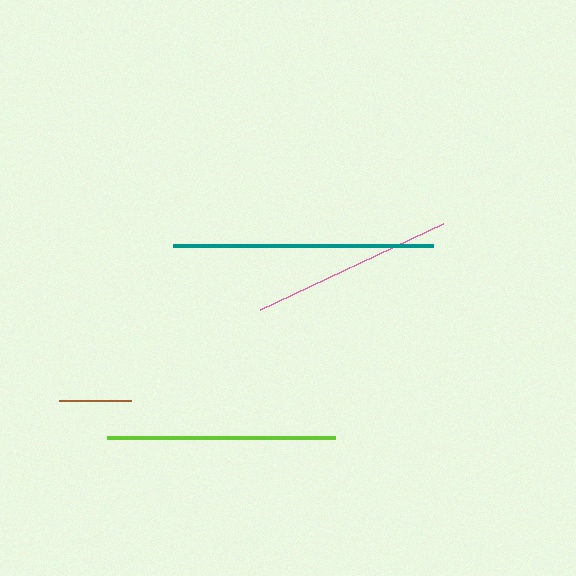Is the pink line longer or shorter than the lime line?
The lime line is longer than the pink line.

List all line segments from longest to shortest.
From longest to shortest: teal, lime, pink, brown.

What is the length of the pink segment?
The pink segment is approximately 202 pixels long.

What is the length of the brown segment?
The brown segment is approximately 72 pixels long.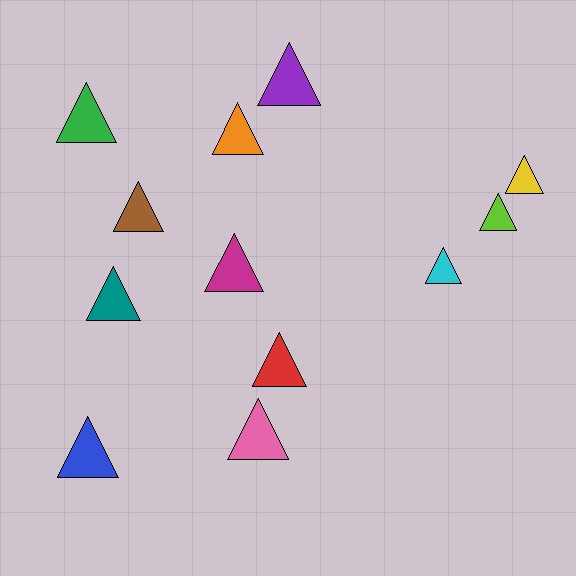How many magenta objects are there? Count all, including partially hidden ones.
There is 1 magenta object.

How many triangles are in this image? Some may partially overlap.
There are 12 triangles.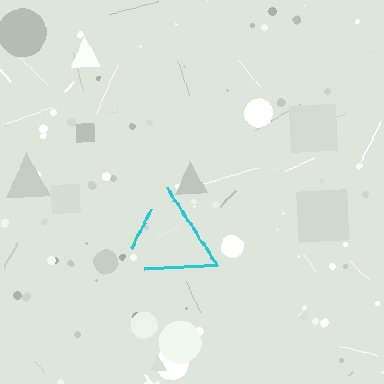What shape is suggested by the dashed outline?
The dashed outline suggests a triangle.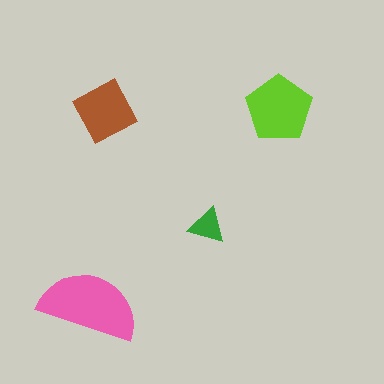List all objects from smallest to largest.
The green triangle, the brown square, the lime pentagon, the pink semicircle.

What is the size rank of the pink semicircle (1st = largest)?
1st.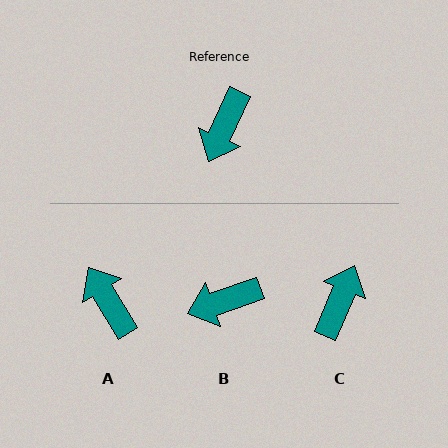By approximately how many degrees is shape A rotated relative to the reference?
Approximately 124 degrees clockwise.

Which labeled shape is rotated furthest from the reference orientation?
C, about 178 degrees away.